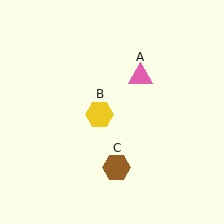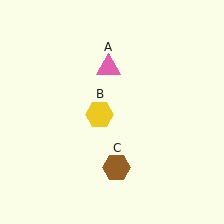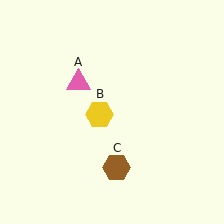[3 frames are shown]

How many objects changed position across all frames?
1 object changed position: pink triangle (object A).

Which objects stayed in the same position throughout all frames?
Yellow hexagon (object B) and brown hexagon (object C) remained stationary.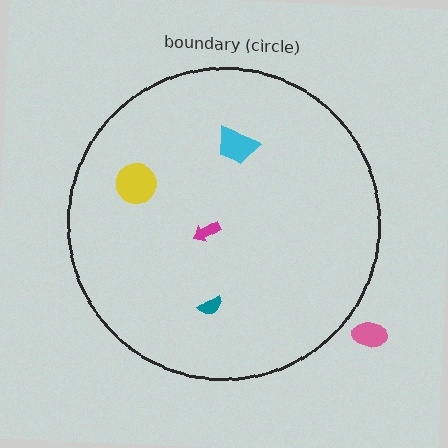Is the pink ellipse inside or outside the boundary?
Outside.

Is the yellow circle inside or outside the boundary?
Inside.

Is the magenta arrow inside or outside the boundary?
Inside.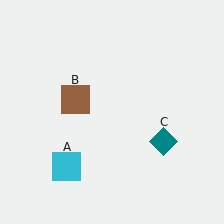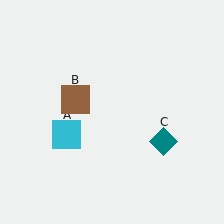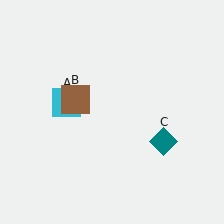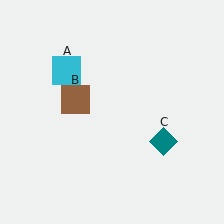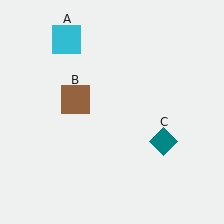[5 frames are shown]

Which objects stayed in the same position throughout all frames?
Brown square (object B) and teal diamond (object C) remained stationary.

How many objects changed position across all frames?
1 object changed position: cyan square (object A).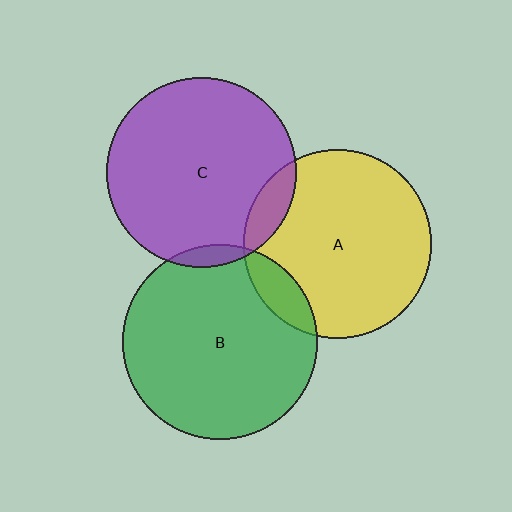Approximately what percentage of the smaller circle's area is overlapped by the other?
Approximately 10%.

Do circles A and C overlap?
Yes.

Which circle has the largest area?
Circle B (green).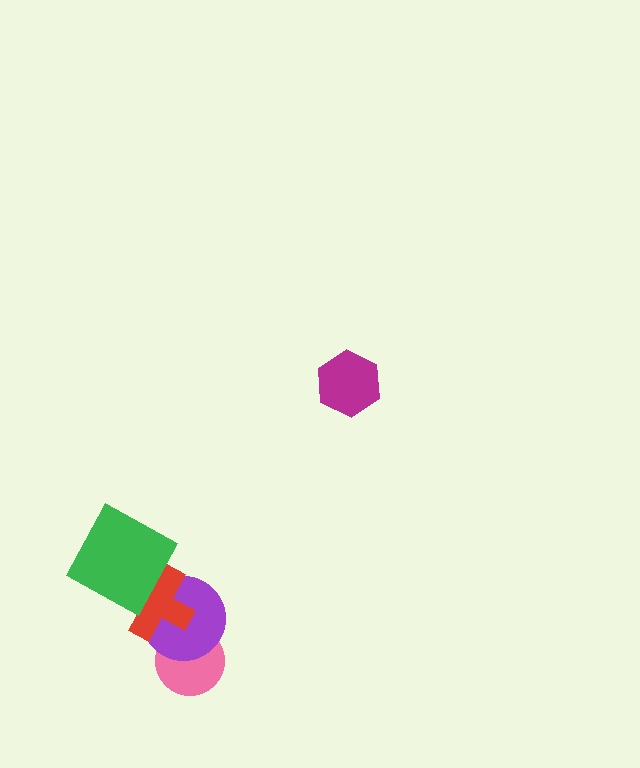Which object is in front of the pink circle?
The purple circle is in front of the pink circle.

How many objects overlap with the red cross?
2 objects overlap with the red cross.